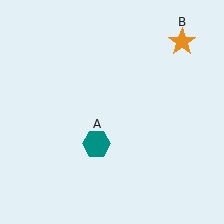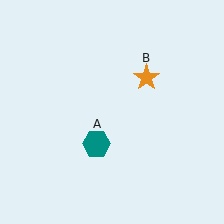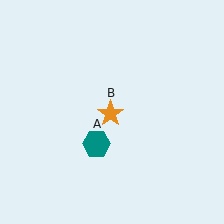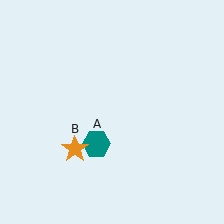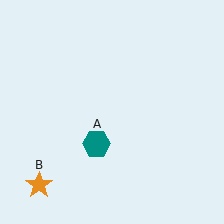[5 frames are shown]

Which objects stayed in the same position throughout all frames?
Teal hexagon (object A) remained stationary.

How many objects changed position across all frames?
1 object changed position: orange star (object B).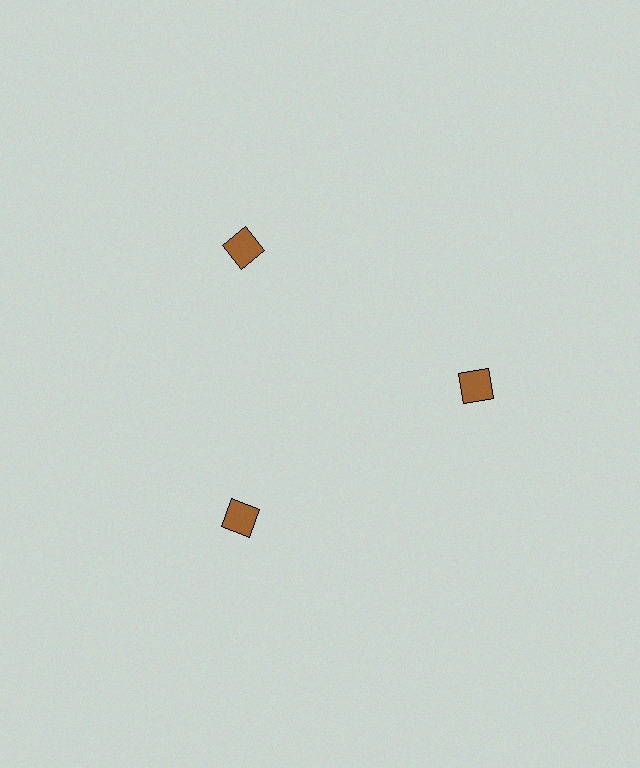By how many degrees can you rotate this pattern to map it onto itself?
The pattern maps onto itself every 120 degrees of rotation.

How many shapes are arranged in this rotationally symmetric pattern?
There are 3 shapes, arranged in 3 groups of 1.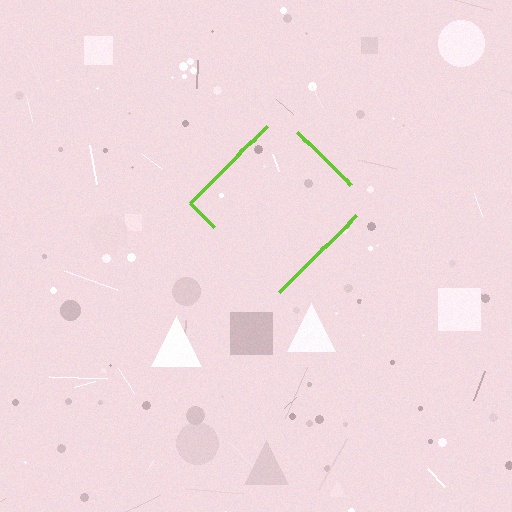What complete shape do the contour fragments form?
The contour fragments form a diamond.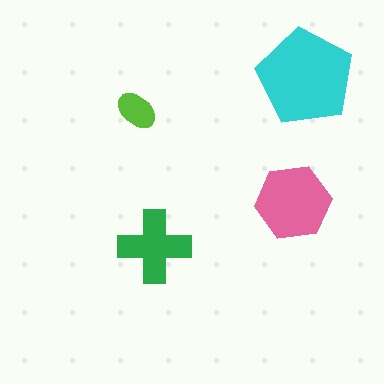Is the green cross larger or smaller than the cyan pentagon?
Smaller.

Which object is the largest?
The cyan pentagon.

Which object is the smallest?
The lime ellipse.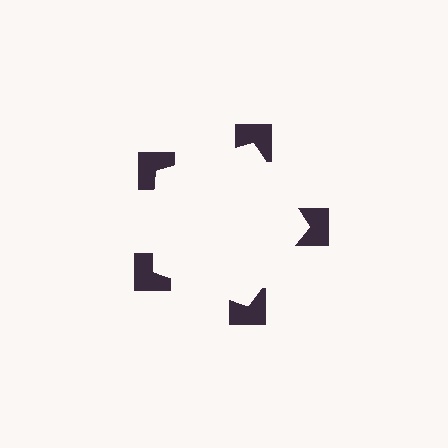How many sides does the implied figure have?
5 sides.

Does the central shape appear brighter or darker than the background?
It typically appears slightly brighter than the background, even though no actual brightness change is drawn.